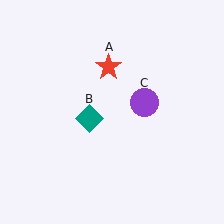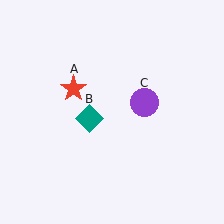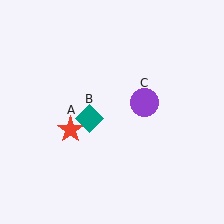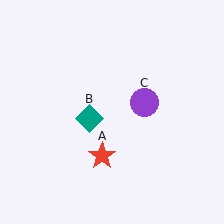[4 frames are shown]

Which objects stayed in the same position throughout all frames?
Teal diamond (object B) and purple circle (object C) remained stationary.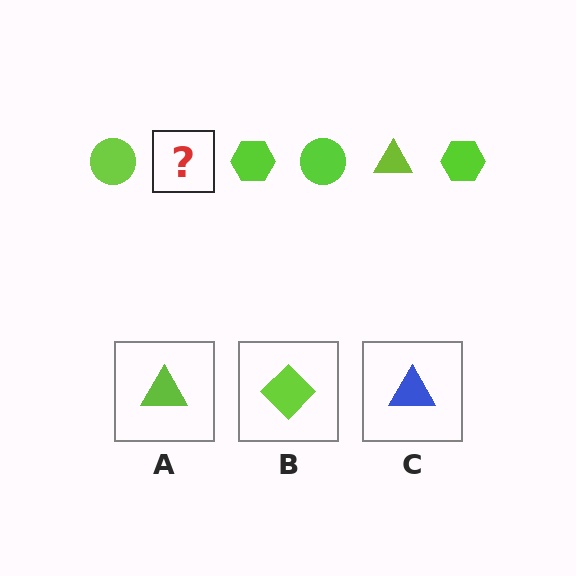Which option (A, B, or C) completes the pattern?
A.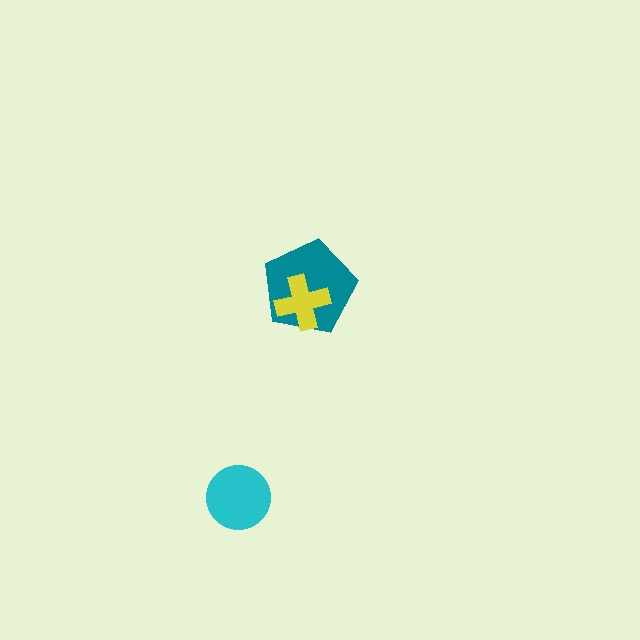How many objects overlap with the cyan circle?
0 objects overlap with the cyan circle.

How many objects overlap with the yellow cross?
1 object overlaps with the yellow cross.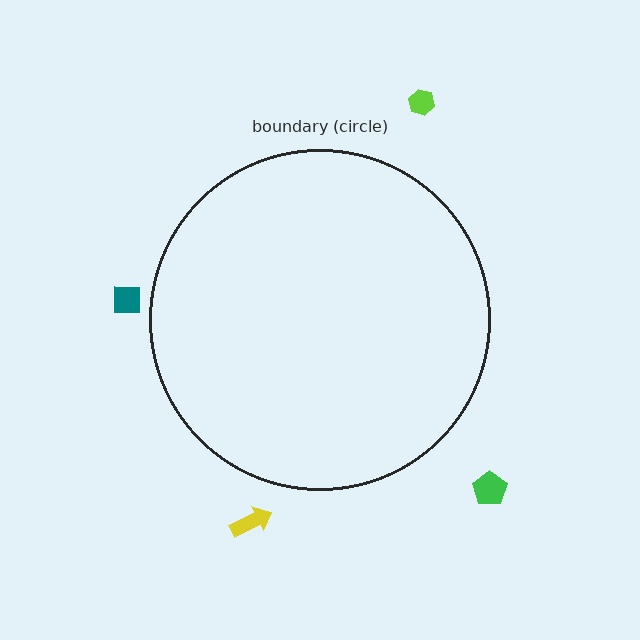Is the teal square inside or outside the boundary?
Outside.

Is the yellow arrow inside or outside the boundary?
Outside.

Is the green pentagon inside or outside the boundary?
Outside.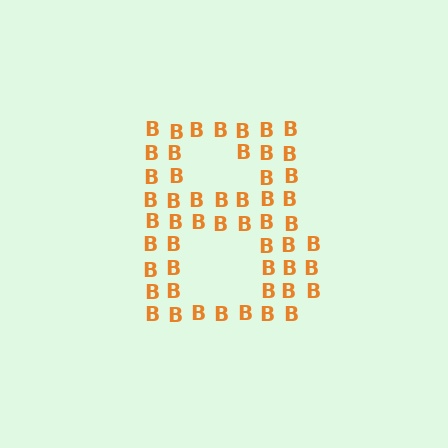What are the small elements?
The small elements are letter B's.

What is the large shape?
The large shape is the letter B.